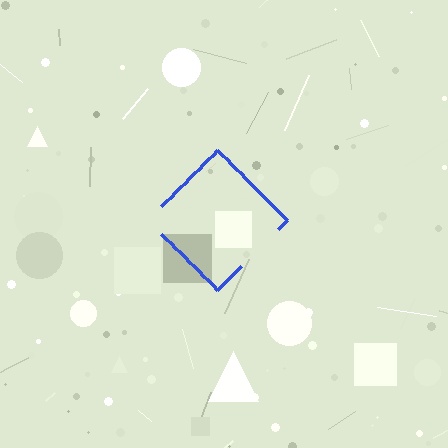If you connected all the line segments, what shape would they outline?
They would outline a diamond.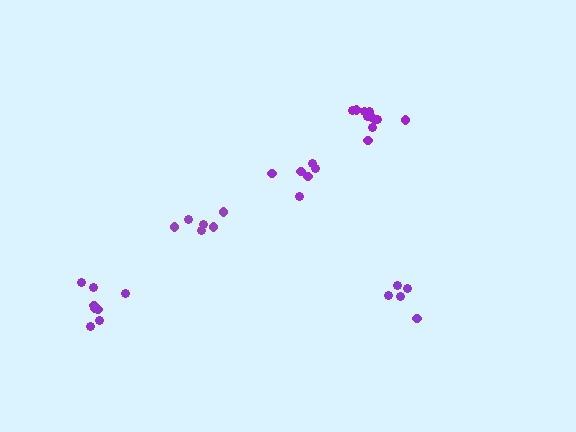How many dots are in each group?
Group 1: 6 dots, Group 2: 11 dots, Group 3: 8 dots, Group 4: 6 dots, Group 5: 5 dots (36 total).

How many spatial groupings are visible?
There are 5 spatial groupings.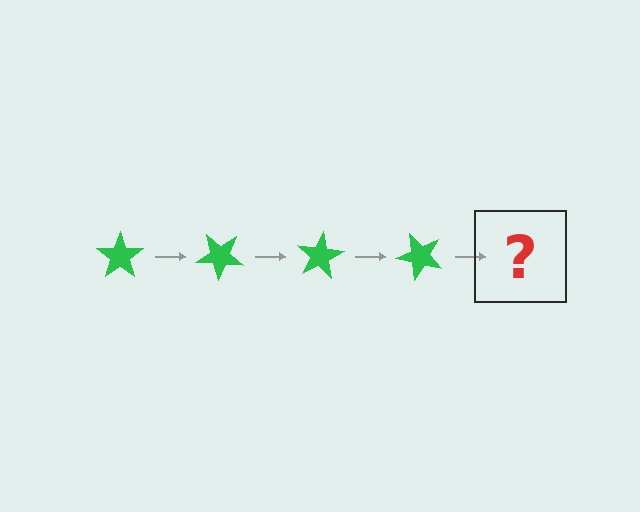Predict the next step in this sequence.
The next step is a green star rotated 160 degrees.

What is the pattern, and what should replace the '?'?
The pattern is that the star rotates 40 degrees each step. The '?' should be a green star rotated 160 degrees.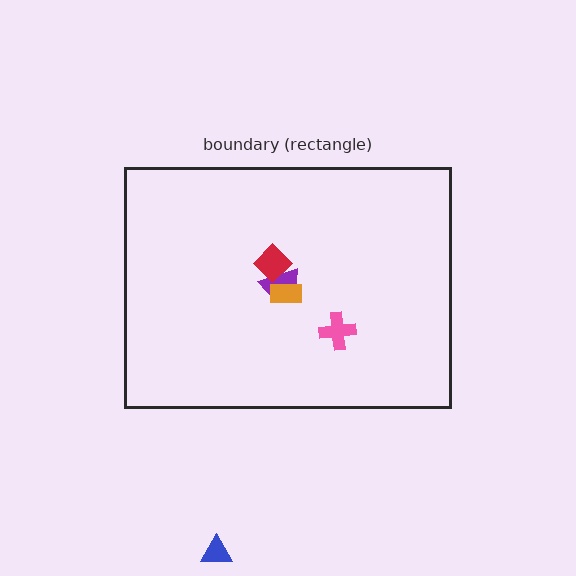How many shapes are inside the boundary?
4 inside, 1 outside.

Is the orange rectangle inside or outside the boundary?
Inside.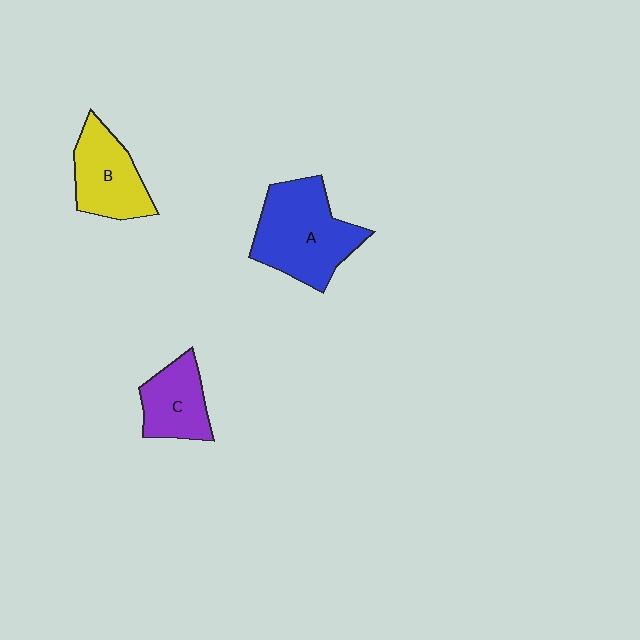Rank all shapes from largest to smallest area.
From largest to smallest: A (blue), B (yellow), C (purple).